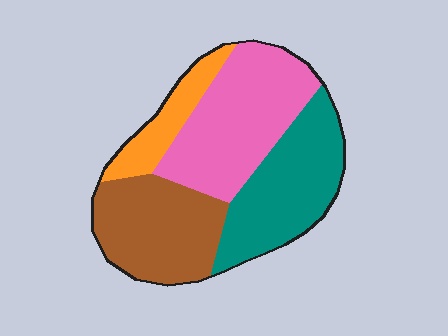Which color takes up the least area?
Orange, at roughly 10%.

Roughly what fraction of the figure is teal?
Teal takes up about one quarter (1/4) of the figure.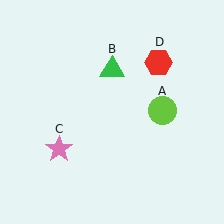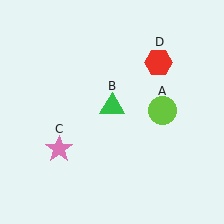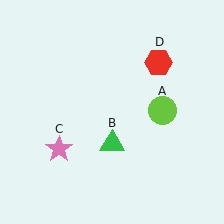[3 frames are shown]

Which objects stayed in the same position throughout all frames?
Lime circle (object A) and pink star (object C) and red hexagon (object D) remained stationary.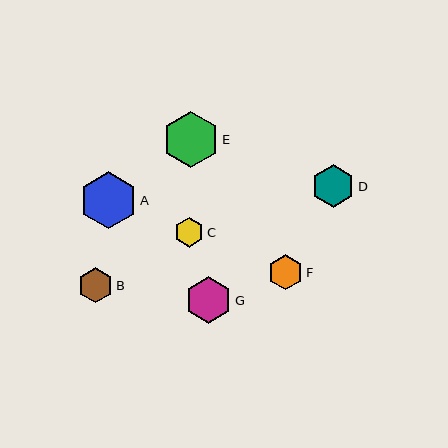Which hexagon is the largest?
Hexagon A is the largest with a size of approximately 57 pixels.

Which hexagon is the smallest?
Hexagon C is the smallest with a size of approximately 30 pixels.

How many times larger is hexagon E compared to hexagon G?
Hexagon E is approximately 1.2 times the size of hexagon G.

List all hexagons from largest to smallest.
From largest to smallest: A, E, G, D, F, B, C.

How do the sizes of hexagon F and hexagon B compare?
Hexagon F and hexagon B are approximately the same size.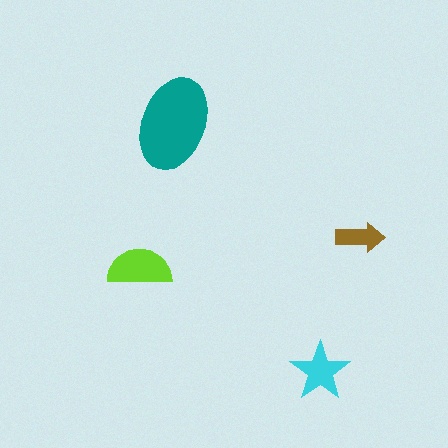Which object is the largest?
The teal ellipse.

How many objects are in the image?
There are 4 objects in the image.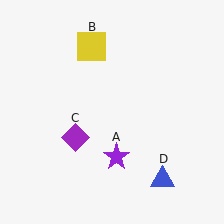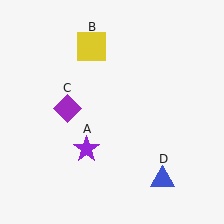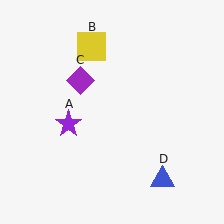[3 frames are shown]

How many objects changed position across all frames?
2 objects changed position: purple star (object A), purple diamond (object C).